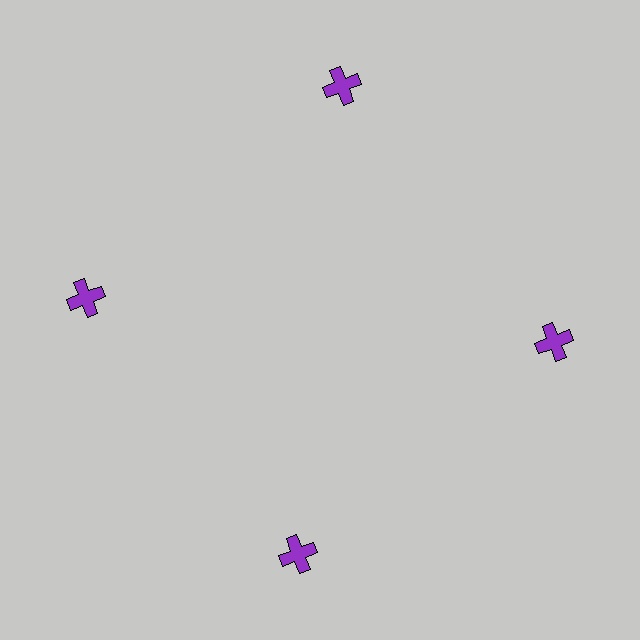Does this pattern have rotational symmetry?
Yes, this pattern has 4-fold rotational symmetry. It looks the same after rotating 90 degrees around the center.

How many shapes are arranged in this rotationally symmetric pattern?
There are 4 shapes, arranged in 4 groups of 1.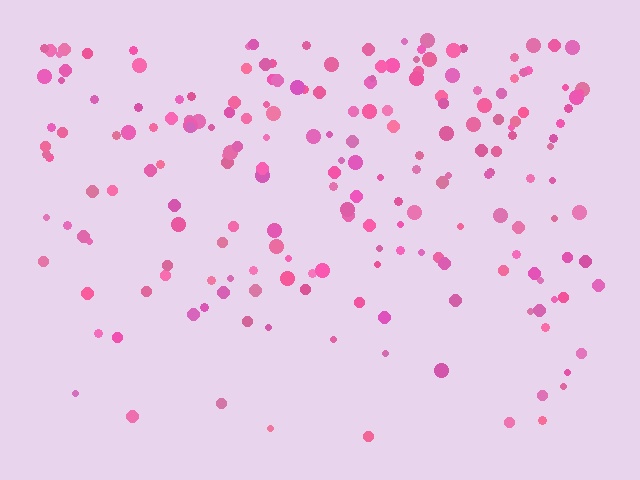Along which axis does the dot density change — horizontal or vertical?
Vertical.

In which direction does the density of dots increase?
From bottom to top, with the top side densest.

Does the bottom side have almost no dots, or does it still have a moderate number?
Still a moderate number, just noticeably fewer than the top.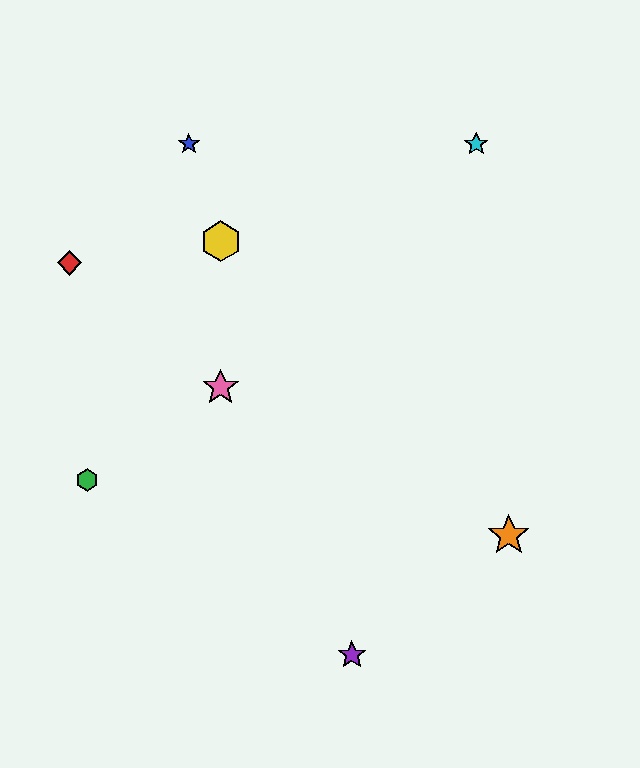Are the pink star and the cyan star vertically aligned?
No, the pink star is at x≈221 and the cyan star is at x≈476.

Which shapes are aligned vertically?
The yellow hexagon, the pink star are aligned vertically.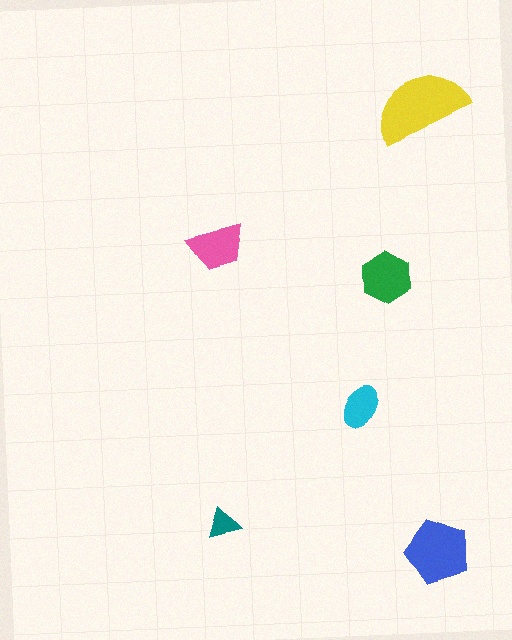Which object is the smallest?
The teal triangle.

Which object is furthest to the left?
The teal triangle is leftmost.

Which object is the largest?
The yellow semicircle.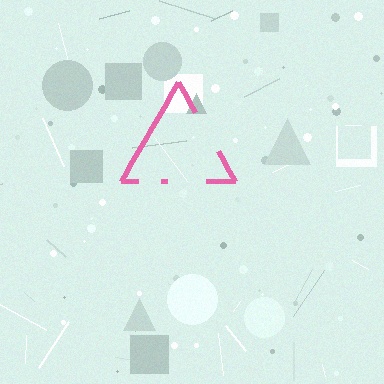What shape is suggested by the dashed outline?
The dashed outline suggests a triangle.